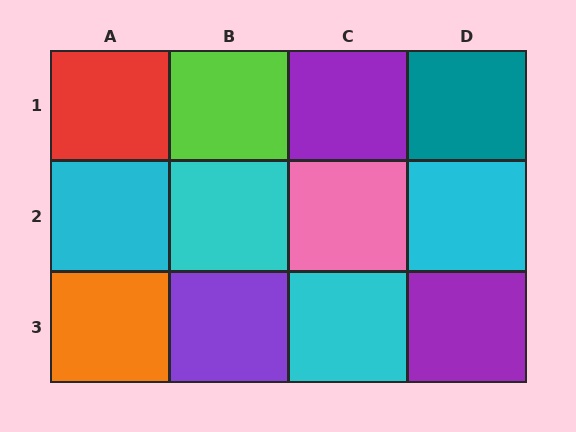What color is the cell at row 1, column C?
Purple.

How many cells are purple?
3 cells are purple.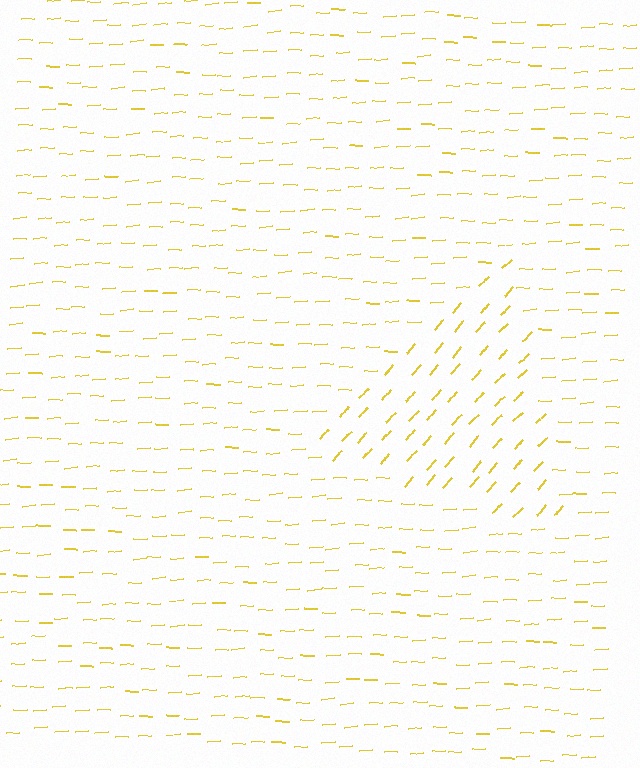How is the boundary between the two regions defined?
The boundary is defined purely by a change in line orientation (approximately 45 degrees difference). All lines are the same color and thickness.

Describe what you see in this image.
The image is filled with small yellow line segments. A triangle region in the image has lines oriented differently from the surrounding lines, creating a visible texture boundary.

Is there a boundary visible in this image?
Yes, there is a texture boundary formed by a change in line orientation.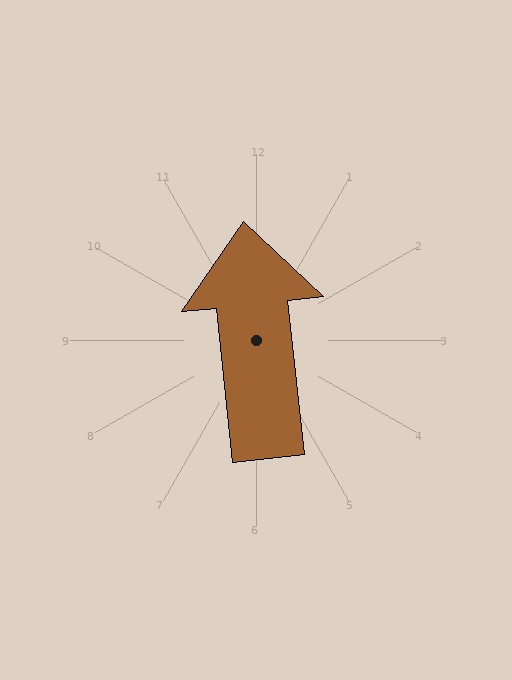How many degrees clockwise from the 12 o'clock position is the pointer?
Approximately 354 degrees.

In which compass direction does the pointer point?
North.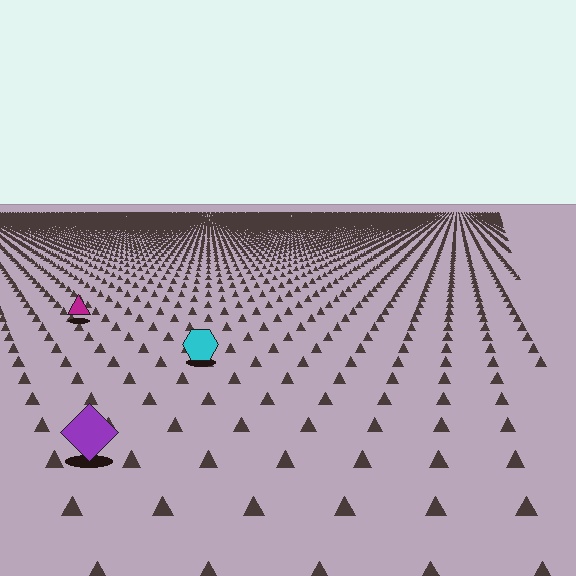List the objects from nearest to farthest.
From nearest to farthest: the purple diamond, the cyan hexagon, the magenta triangle.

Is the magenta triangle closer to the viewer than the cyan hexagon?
No. The cyan hexagon is closer — you can tell from the texture gradient: the ground texture is coarser near it.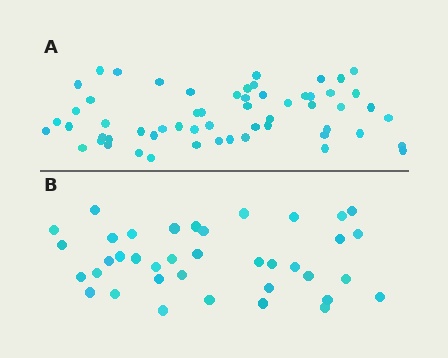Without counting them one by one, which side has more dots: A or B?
Region A (the top region) has more dots.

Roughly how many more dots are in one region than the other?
Region A has approximately 20 more dots than region B.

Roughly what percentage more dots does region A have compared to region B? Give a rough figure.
About 55% more.